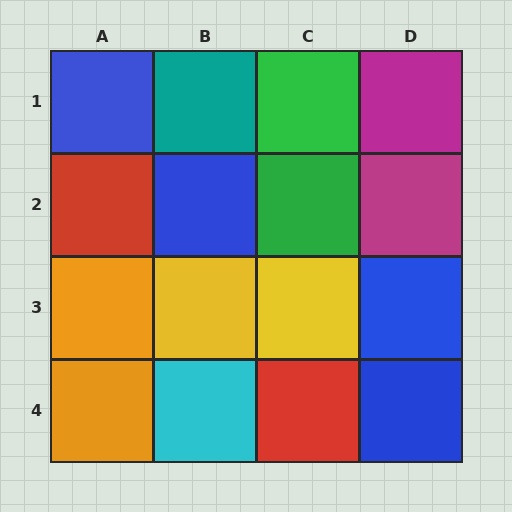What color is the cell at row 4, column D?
Blue.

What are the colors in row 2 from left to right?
Red, blue, green, magenta.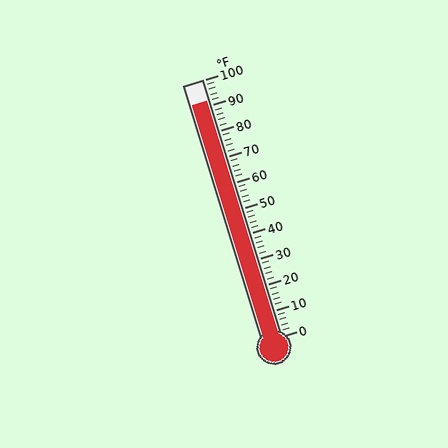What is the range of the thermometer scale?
The thermometer scale ranges from 0°F to 100°F.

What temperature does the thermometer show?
The thermometer shows approximately 92°F.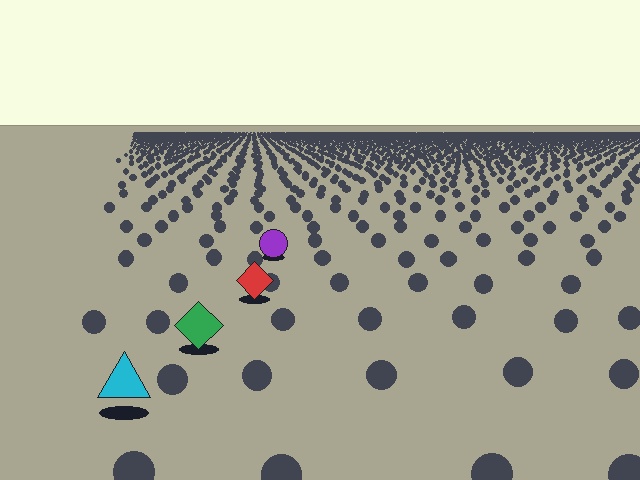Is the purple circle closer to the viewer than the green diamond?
No. The green diamond is closer — you can tell from the texture gradient: the ground texture is coarser near it.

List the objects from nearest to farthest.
From nearest to farthest: the cyan triangle, the green diamond, the red diamond, the purple circle.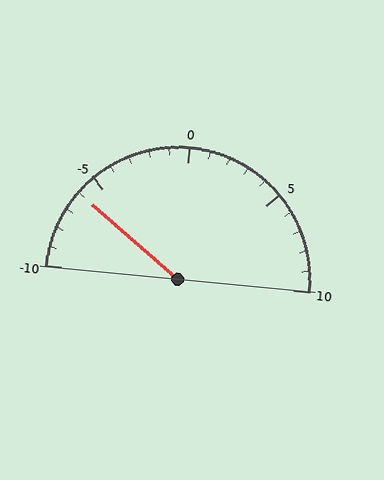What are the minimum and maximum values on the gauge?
The gauge ranges from -10 to 10.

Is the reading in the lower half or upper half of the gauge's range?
The reading is in the lower half of the range (-10 to 10).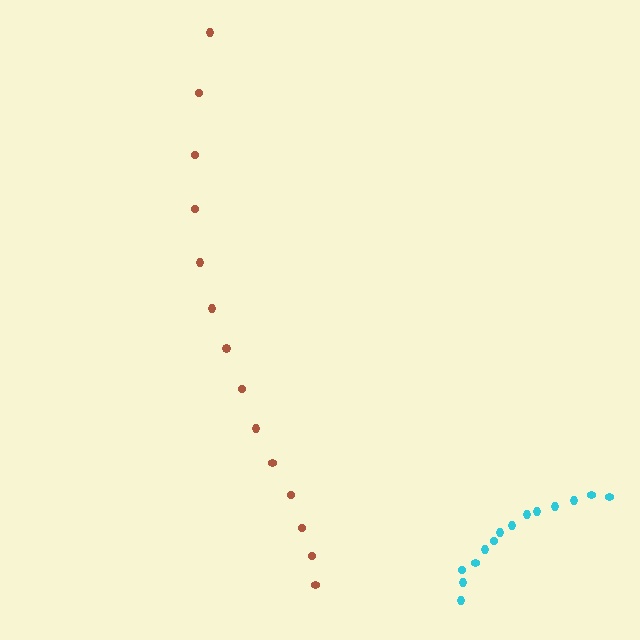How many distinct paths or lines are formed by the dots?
There are 2 distinct paths.